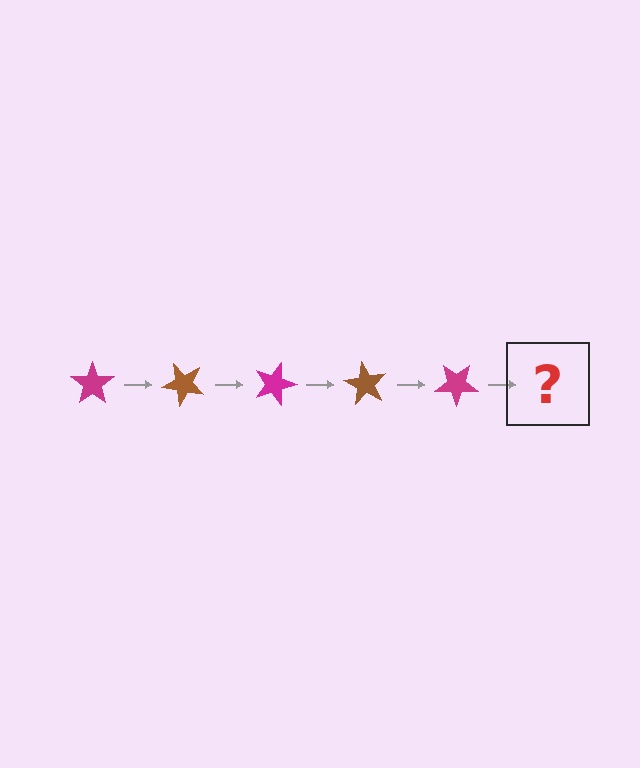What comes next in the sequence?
The next element should be a brown star, rotated 225 degrees from the start.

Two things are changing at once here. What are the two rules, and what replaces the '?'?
The two rules are that it rotates 45 degrees each step and the color cycles through magenta and brown. The '?' should be a brown star, rotated 225 degrees from the start.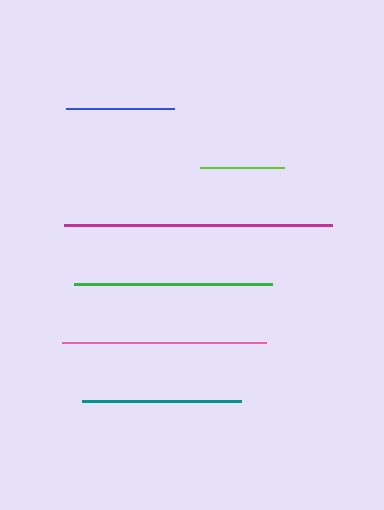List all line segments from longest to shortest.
From longest to shortest: magenta, pink, green, teal, blue, lime.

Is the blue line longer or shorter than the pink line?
The pink line is longer than the blue line.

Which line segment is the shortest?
The lime line is the shortest at approximately 84 pixels.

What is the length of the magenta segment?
The magenta segment is approximately 268 pixels long.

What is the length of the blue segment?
The blue segment is approximately 108 pixels long.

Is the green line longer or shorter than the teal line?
The green line is longer than the teal line.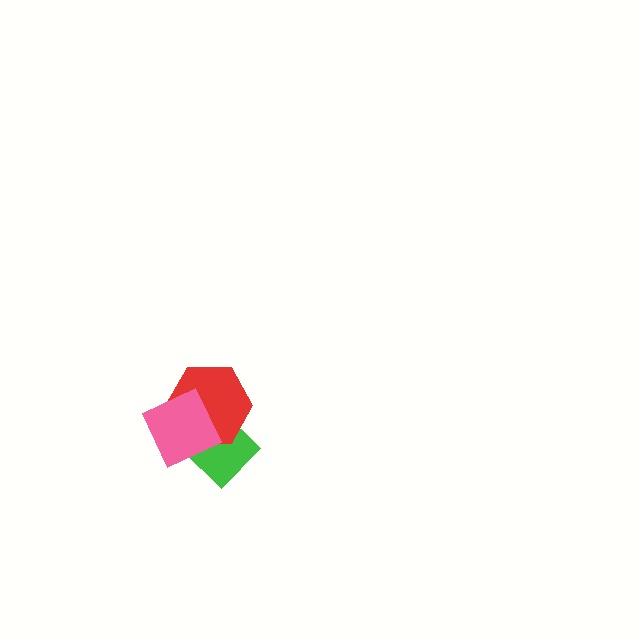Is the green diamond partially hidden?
Yes, it is partially covered by another shape.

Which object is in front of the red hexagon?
The pink diamond is in front of the red hexagon.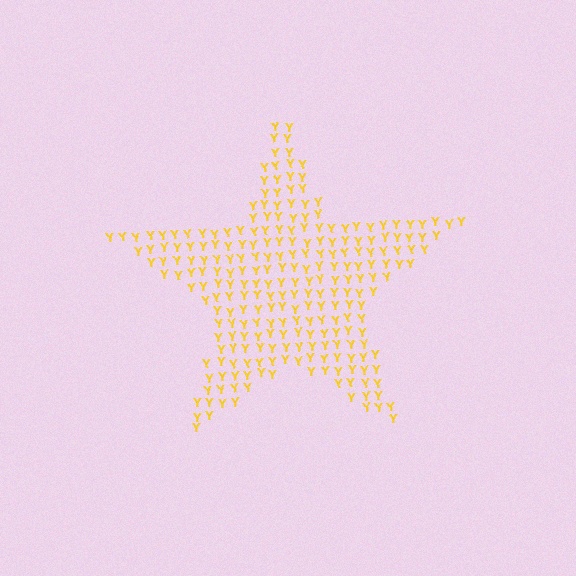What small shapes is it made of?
It is made of small letter Y's.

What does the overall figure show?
The overall figure shows a star.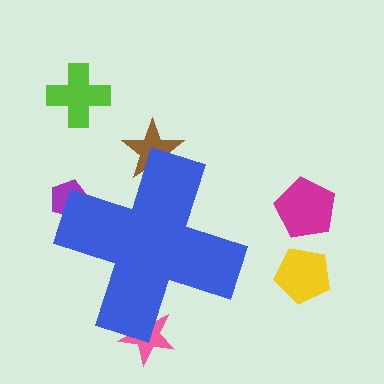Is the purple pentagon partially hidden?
Yes, the purple pentagon is partially hidden behind the blue cross.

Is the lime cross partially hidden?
No, the lime cross is fully visible.